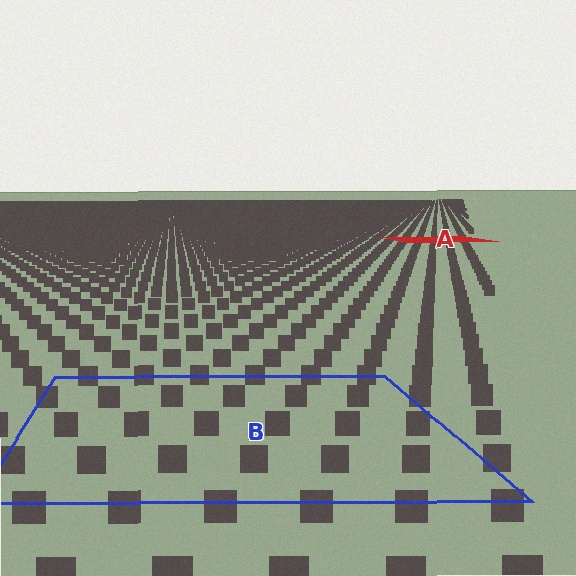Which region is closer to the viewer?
Region B is closer. The texture elements there are larger and more spread out.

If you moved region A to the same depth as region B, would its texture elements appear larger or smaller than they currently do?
They would appear larger. At a closer depth, the same texture elements are projected at a bigger on-screen size.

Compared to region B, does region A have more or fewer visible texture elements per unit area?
Region A has more texture elements per unit area — they are packed more densely because it is farther away.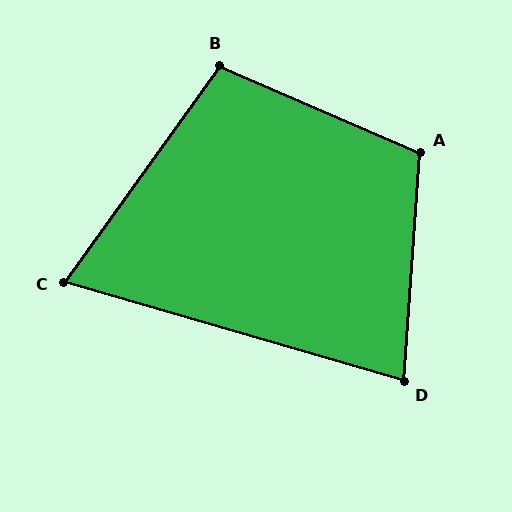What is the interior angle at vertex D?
Approximately 78 degrees (acute).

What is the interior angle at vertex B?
Approximately 102 degrees (obtuse).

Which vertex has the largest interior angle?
A, at approximately 109 degrees.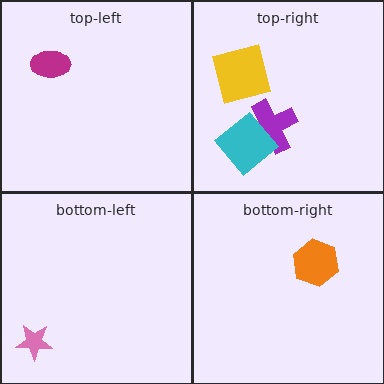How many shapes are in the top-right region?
3.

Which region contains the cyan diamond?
The top-right region.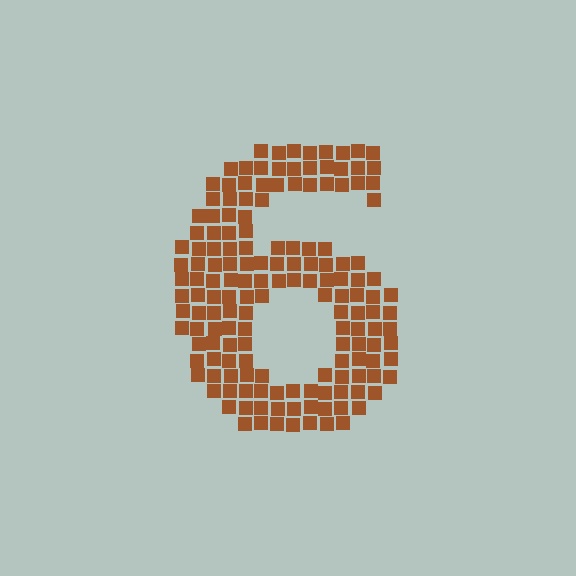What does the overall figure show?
The overall figure shows the digit 6.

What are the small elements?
The small elements are squares.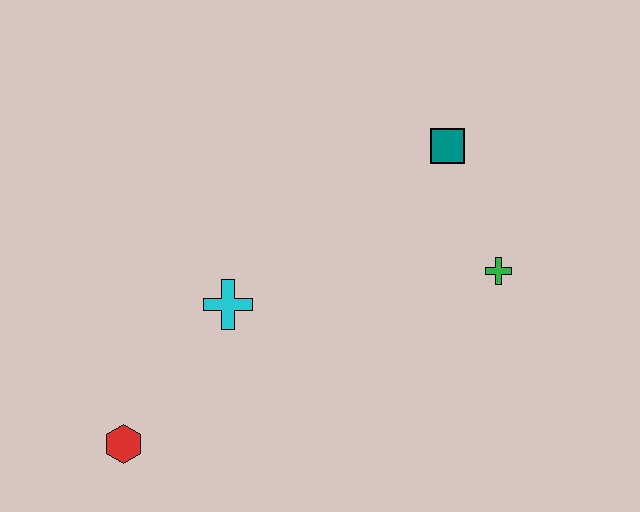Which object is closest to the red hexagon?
The cyan cross is closest to the red hexagon.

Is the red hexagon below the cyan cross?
Yes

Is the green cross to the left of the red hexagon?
No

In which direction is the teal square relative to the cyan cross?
The teal square is to the right of the cyan cross.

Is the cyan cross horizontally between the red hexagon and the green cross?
Yes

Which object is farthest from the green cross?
The red hexagon is farthest from the green cross.